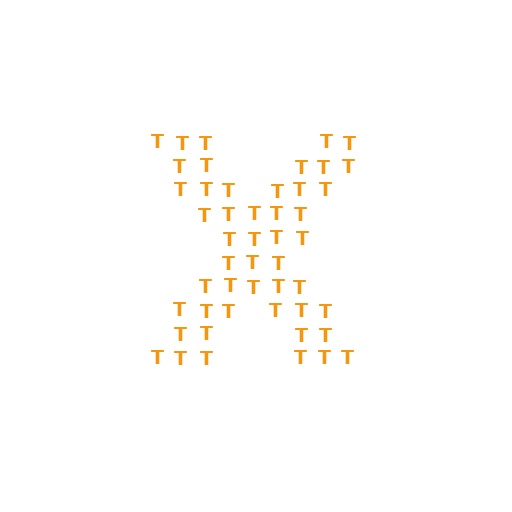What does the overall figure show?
The overall figure shows the letter X.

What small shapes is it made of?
It is made of small letter T's.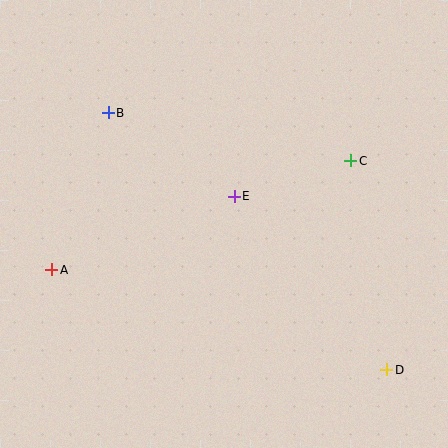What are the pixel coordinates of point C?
Point C is at (351, 161).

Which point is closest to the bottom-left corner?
Point A is closest to the bottom-left corner.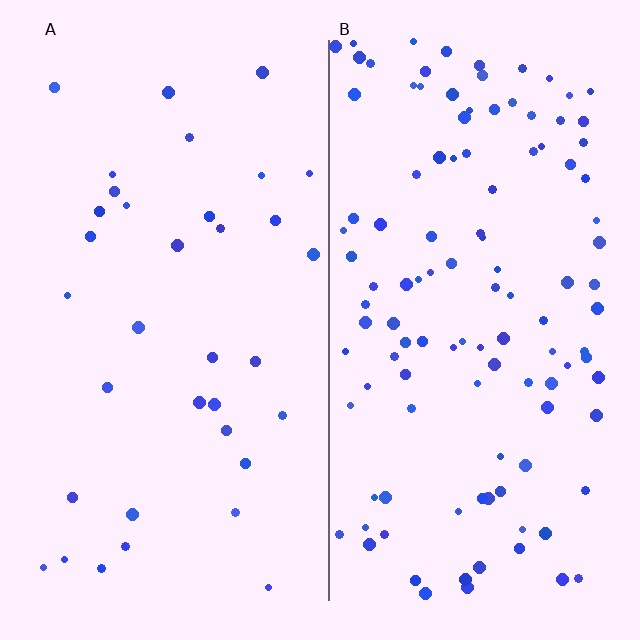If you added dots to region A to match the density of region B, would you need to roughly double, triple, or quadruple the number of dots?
Approximately triple.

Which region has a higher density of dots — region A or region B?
B (the right).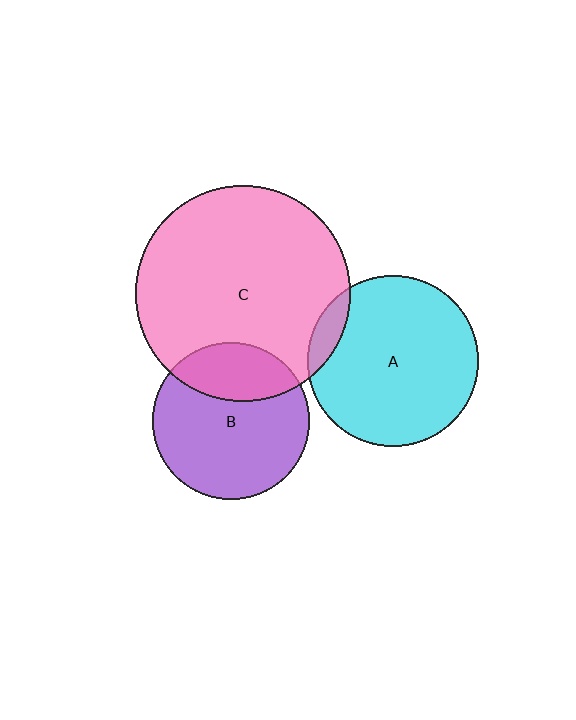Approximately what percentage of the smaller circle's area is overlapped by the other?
Approximately 30%.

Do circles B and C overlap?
Yes.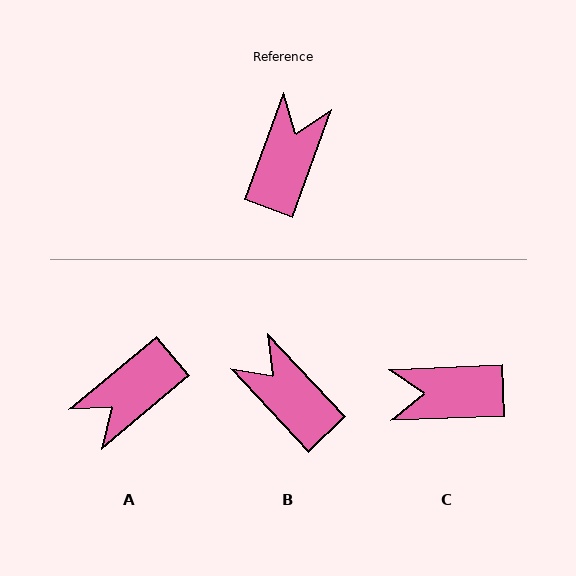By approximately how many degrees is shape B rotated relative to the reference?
Approximately 63 degrees counter-clockwise.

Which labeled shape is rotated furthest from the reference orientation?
A, about 150 degrees away.